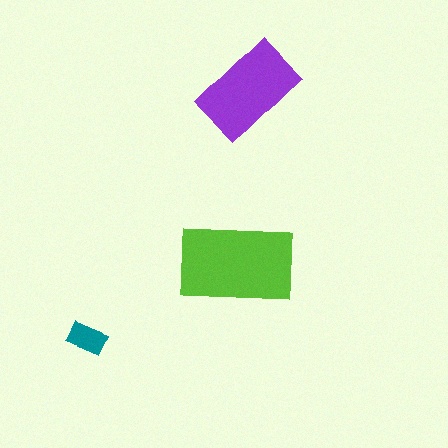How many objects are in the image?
There are 3 objects in the image.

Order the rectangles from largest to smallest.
the lime one, the purple one, the teal one.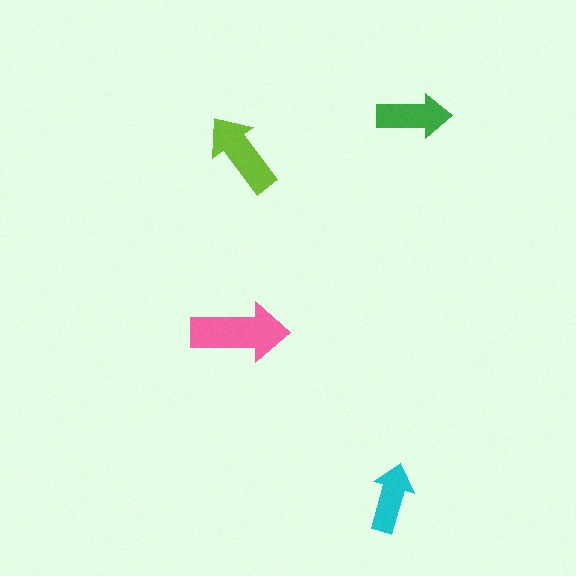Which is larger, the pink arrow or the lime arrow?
The pink one.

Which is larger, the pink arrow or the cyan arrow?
The pink one.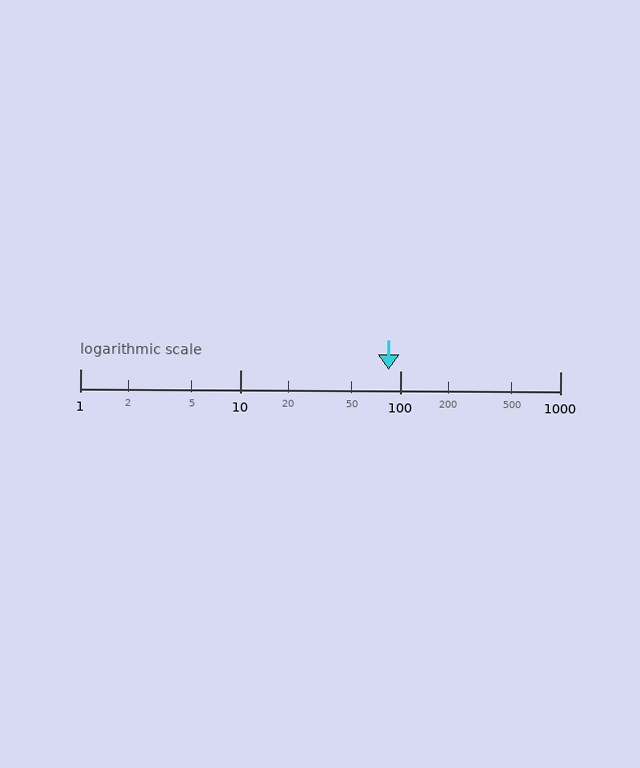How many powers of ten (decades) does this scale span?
The scale spans 3 decades, from 1 to 1000.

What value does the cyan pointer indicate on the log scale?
The pointer indicates approximately 85.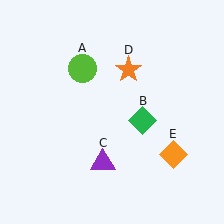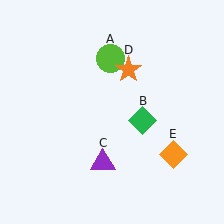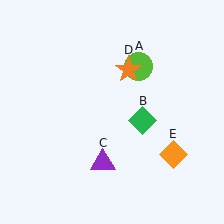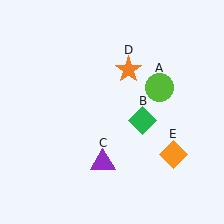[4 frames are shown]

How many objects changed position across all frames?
1 object changed position: lime circle (object A).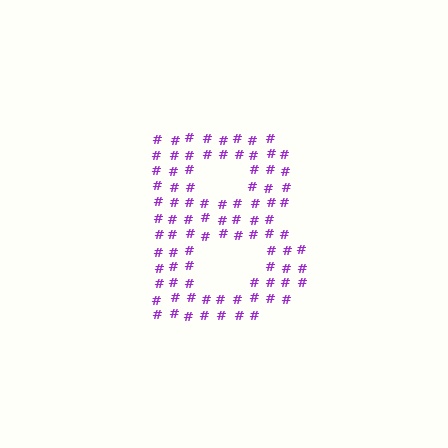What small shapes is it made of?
It is made of small hash symbols.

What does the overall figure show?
The overall figure shows the letter B.